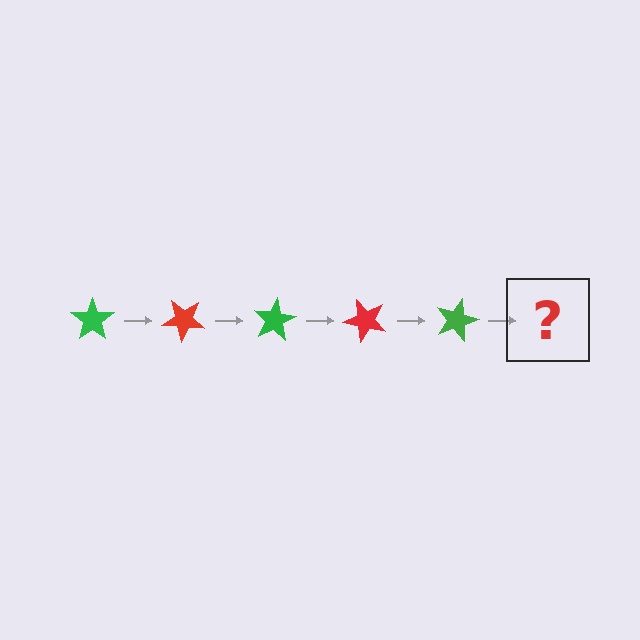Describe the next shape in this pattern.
It should be a red star, rotated 200 degrees from the start.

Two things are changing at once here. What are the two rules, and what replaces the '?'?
The two rules are that it rotates 40 degrees each step and the color cycles through green and red. The '?' should be a red star, rotated 200 degrees from the start.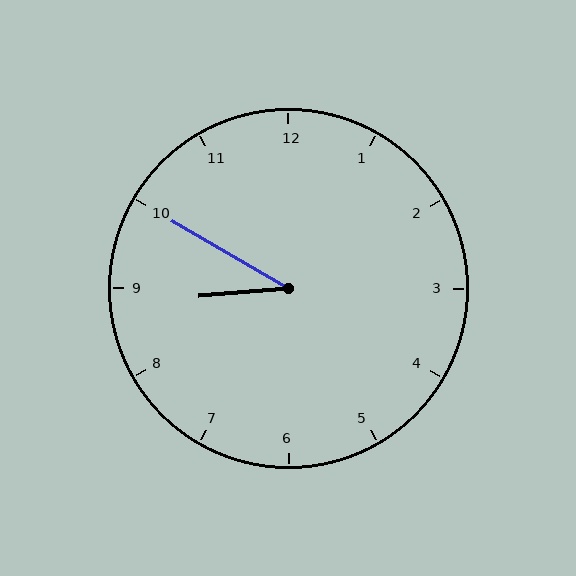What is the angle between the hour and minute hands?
Approximately 35 degrees.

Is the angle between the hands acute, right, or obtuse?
It is acute.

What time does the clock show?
8:50.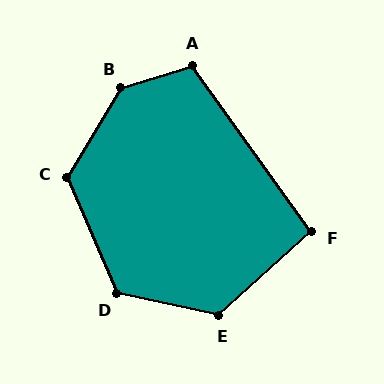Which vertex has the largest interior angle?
B, at approximately 138 degrees.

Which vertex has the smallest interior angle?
F, at approximately 96 degrees.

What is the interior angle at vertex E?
Approximately 126 degrees (obtuse).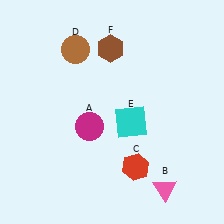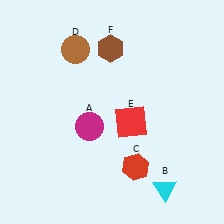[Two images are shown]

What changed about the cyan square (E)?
In Image 1, E is cyan. In Image 2, it changed to red.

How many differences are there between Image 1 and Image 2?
There are 2 differences between the two images.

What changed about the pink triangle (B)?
In Image 1, B is pink. In Image 2, it changed to cyan.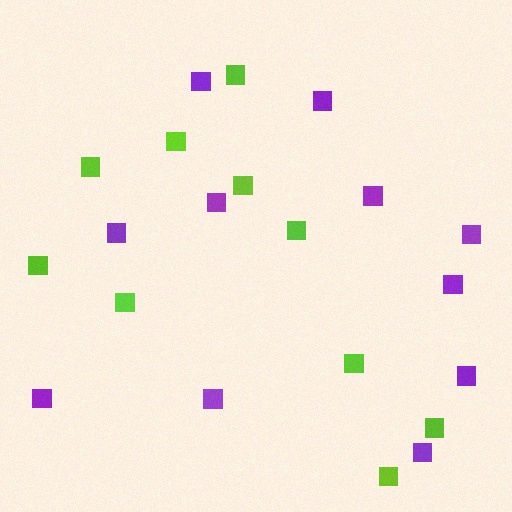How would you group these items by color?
There are 2 groups: one group of purple squares (11) and one group of lime squares (10).